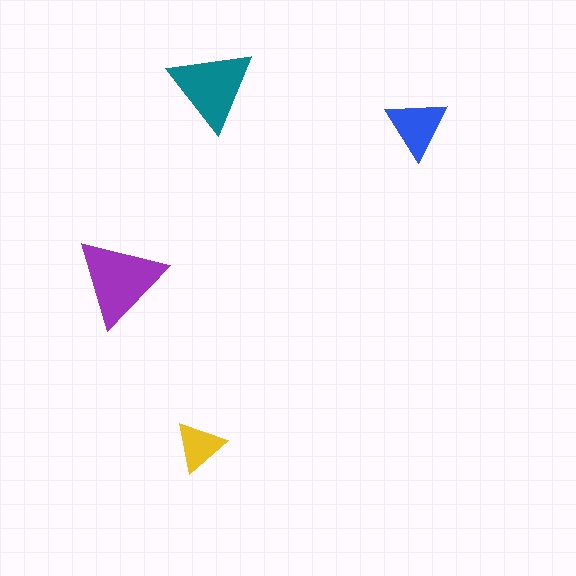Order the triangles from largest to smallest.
the purple one, the teal one, the blue one, the yellow one.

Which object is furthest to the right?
The blue triangle is rightmost.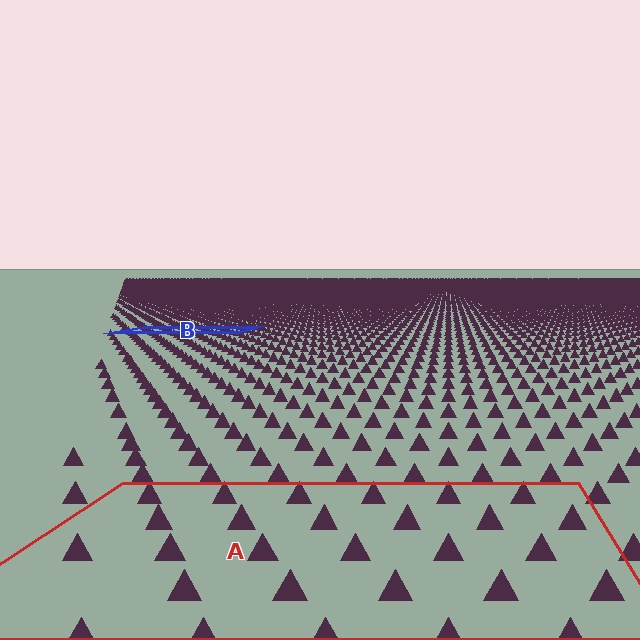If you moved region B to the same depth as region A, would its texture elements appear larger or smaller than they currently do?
They would appear larger. At a closer depth, the same texture elements are projected at a bigger on-screen size.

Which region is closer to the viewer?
Region A is closer. The texture elements there are larger and more spread out.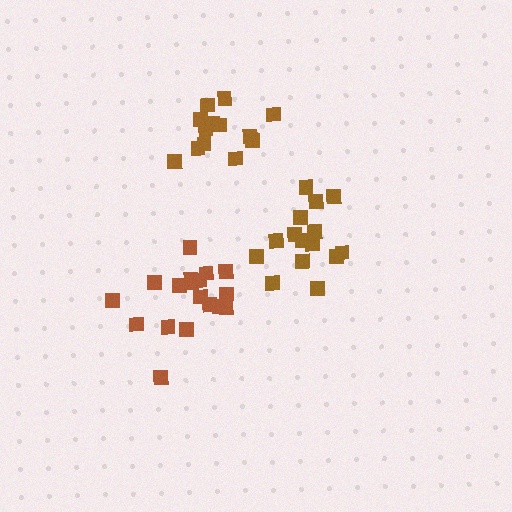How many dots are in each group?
Group 1: 15 dots, Group 2: 13 dots, Group 3: 18 dots (46 total).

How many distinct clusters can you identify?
There are 3 distinct clusters.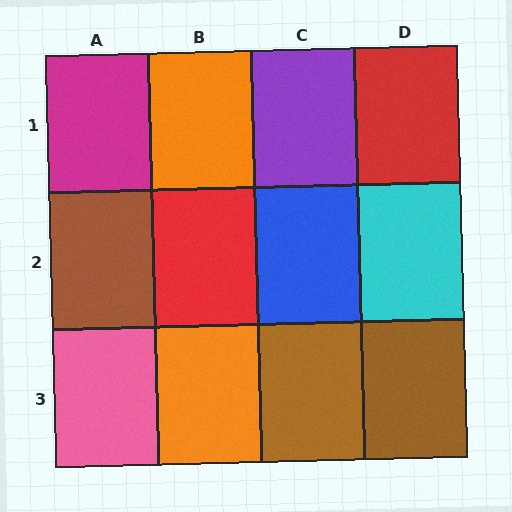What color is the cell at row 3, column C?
Brown.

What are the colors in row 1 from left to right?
Magenta, orange, purple, red.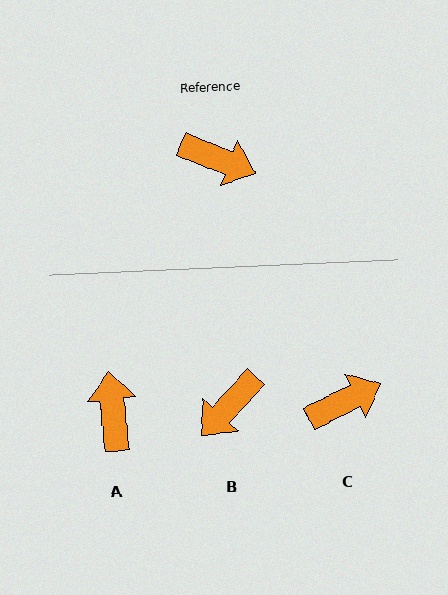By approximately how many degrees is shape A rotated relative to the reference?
Approximately 117 degrees counter-clockwise.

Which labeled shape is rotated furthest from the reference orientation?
A, about 117 degrees away.